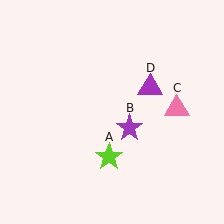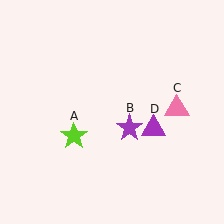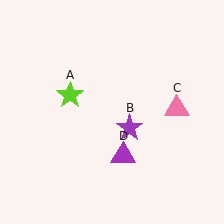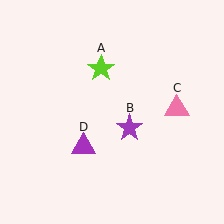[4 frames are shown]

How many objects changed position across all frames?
2 objects changed position: lime star (object A), purple triangle (object D).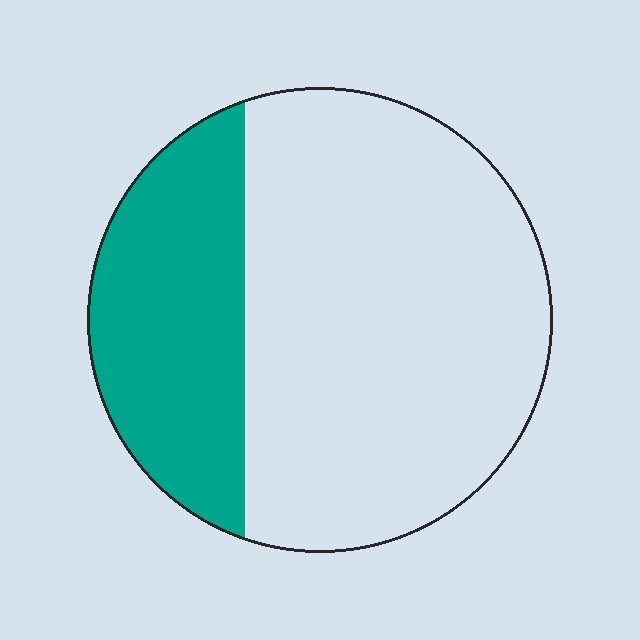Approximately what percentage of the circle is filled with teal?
Approximately 30%.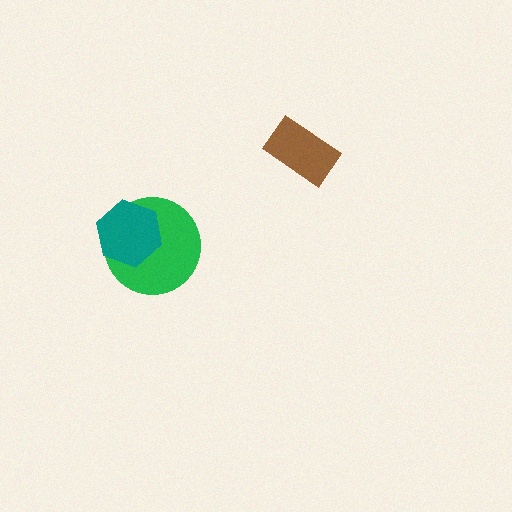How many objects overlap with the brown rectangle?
0 objects overlap with the brown rectangle.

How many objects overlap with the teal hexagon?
1 object overlaps with the teal hexagon.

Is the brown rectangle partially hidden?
No, no other shape covers it.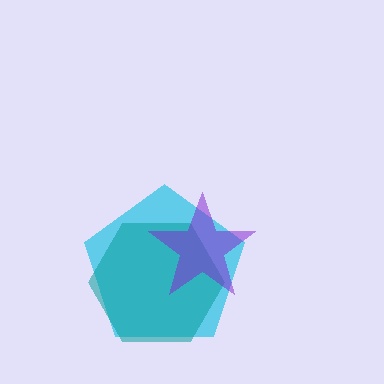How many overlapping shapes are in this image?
There are 3 overlapping shapes in the image.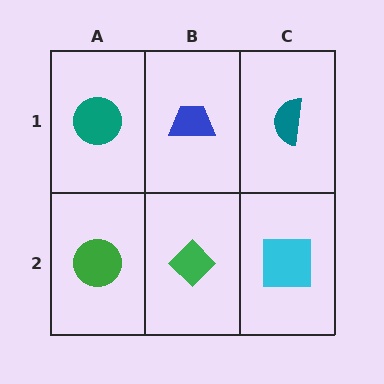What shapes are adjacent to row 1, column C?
A cyan square (row 2, column C), a blue trapezoid (row 1, column B).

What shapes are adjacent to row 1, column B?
A green diamond (row 2, column B), a teal circle (row 1, column A), a teal semicircle (row 1, column C).